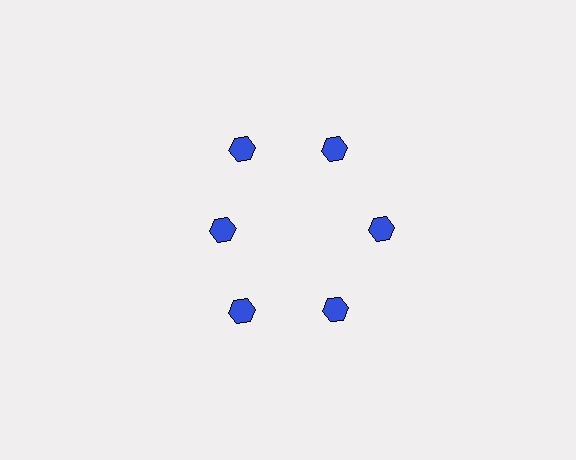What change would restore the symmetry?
The symmetry would be restored by moving it outward, back onto the ring so that all 6 hexagons sit at equal angles and equal distance from the center.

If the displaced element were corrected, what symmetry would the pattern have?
It would have 6-fold rotational symmetry — the pattern would map onto itself every 60 degrees.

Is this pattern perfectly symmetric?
No. The 6 blue hexagons are arranged in a ring, but one element near the 9 o'clock position is pulled inward toward the center, breaking the 6-fold rotational symmetry.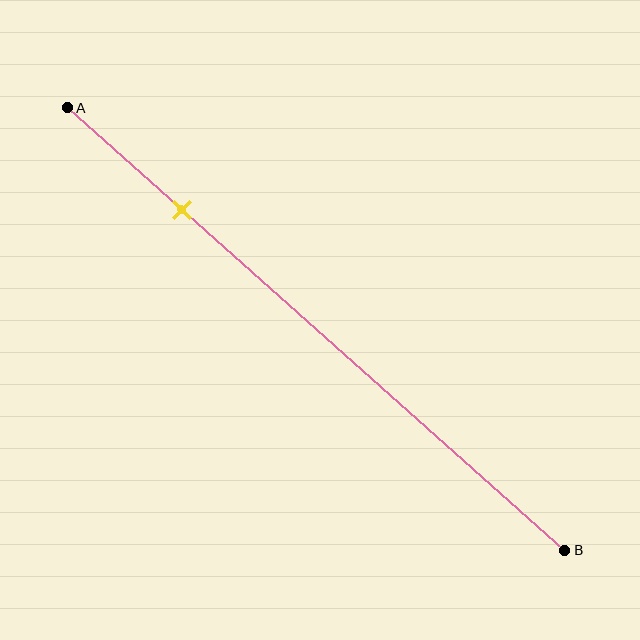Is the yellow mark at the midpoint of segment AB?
No, the mark is at about 25% from A, not at the 50% midpoint.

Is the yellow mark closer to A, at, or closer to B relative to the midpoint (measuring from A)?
The yellow mark is closer to point A than the midpoint of segment AB.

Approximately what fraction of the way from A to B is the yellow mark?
The yellow mark is approximately 25% of the way from A to B.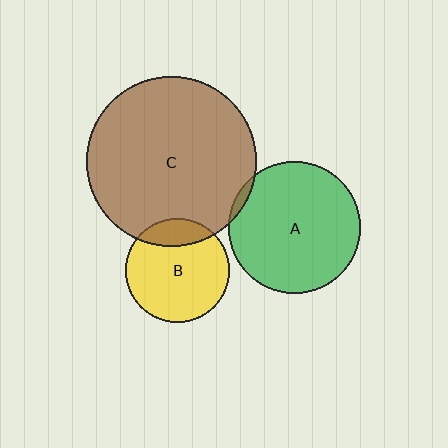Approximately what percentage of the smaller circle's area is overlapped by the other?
Approximately 20%.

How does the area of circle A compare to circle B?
Approximately 1.6 times.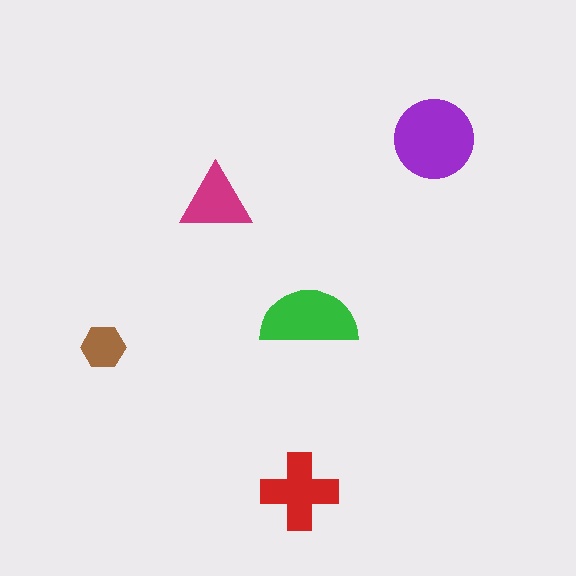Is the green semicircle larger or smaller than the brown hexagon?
Larger.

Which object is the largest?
The purple circle.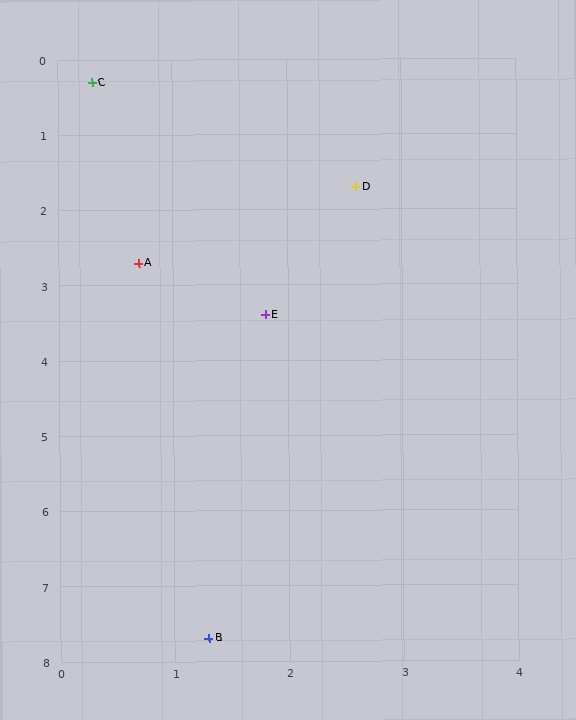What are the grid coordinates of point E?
Point E is at approximately (1.8, 3.4).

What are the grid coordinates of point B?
Point B is at approximately (1.3, 7.7).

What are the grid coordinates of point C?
Point C is at approximately (0.3, 0.3).